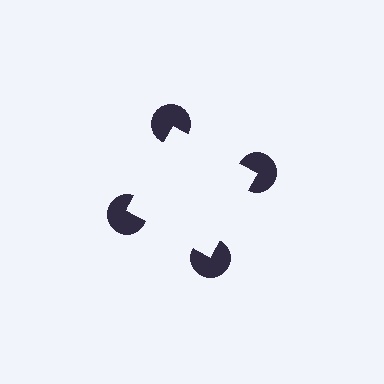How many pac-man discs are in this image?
There are 4 — one at each vertex of the illusory square.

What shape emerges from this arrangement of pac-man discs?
An illusory square — its edges are inferred from the aligned wedge cuts in the pac-man discs, not physically drawn.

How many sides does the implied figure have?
4 sides.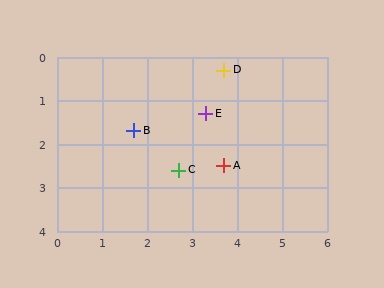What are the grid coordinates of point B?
Point B is at approximately (1.7, 1.7).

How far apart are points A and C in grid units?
Points A and C are about 1.0 grid units apart.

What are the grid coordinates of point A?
Point A is at approximately (3.7, 2.5).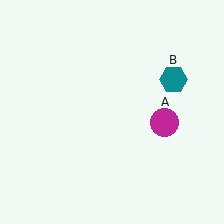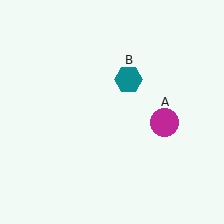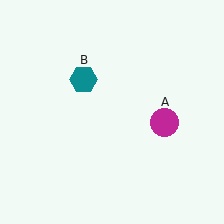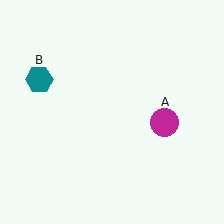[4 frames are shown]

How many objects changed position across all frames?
1 object changed position: teal hexagon (object B).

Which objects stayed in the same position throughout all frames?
Magenta circle (object A) remained stationary.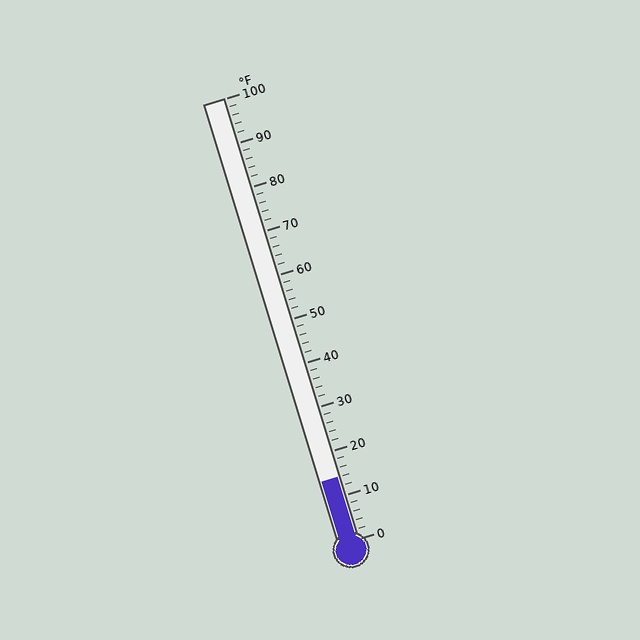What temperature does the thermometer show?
The thermometer shows approximately 14°F.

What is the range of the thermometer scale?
The thermometer scale ranges from 0°F to 100°F.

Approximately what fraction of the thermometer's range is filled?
The thermometer is filled to approximately 15% of its range.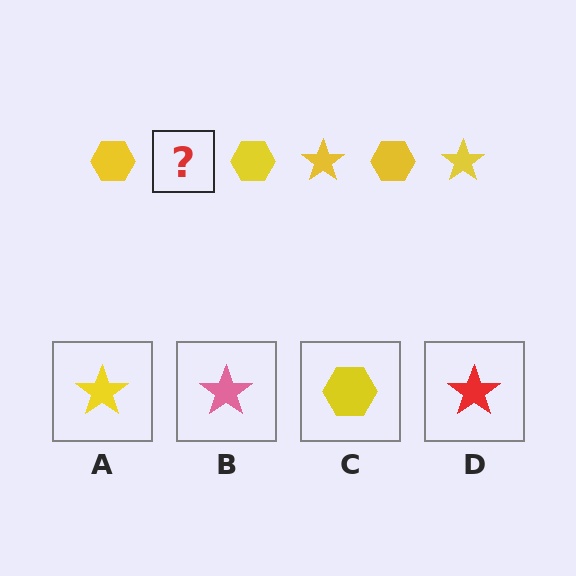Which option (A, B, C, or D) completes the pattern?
A.